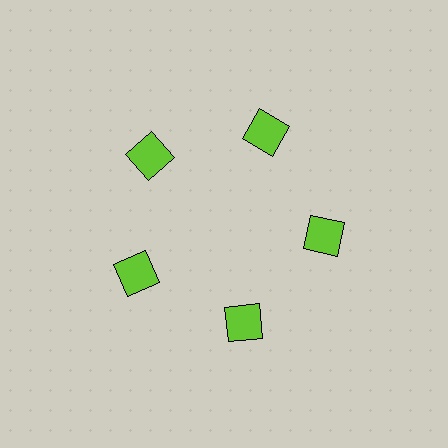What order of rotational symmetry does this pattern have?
This pattern has 5-fold rotational symmetry.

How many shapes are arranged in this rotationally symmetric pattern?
There are 5 shapes, arranged in 5 groups of 1.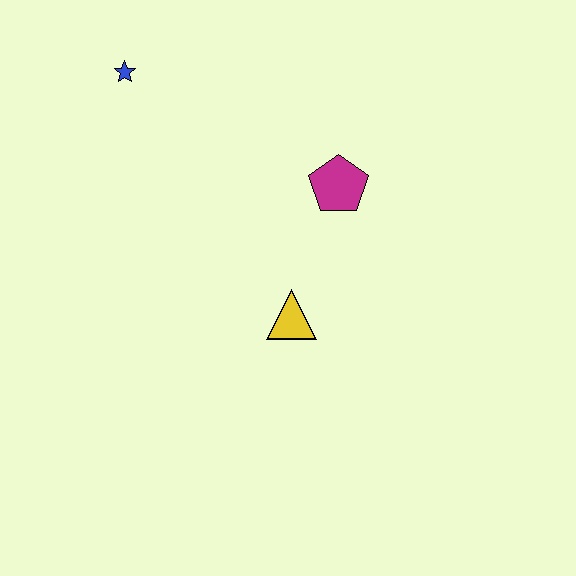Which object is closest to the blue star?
The magenta pentagon is closest to the blue star.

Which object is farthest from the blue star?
The yellow triangle is farthest from the blue star.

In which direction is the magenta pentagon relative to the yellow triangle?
The magenta pentagon is above the yellow triangle.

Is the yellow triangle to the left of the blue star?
No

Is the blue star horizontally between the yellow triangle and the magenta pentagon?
No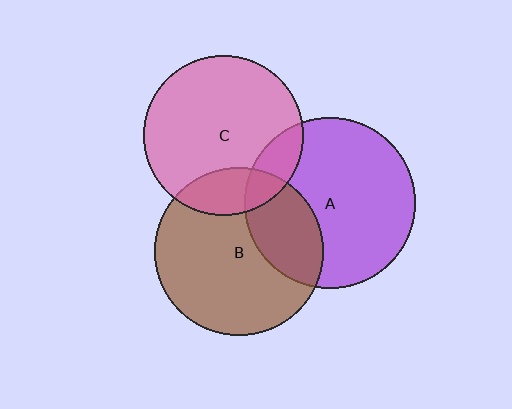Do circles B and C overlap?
Yes.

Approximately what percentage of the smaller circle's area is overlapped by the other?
Approximately 20%.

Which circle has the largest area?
Circle A (purple).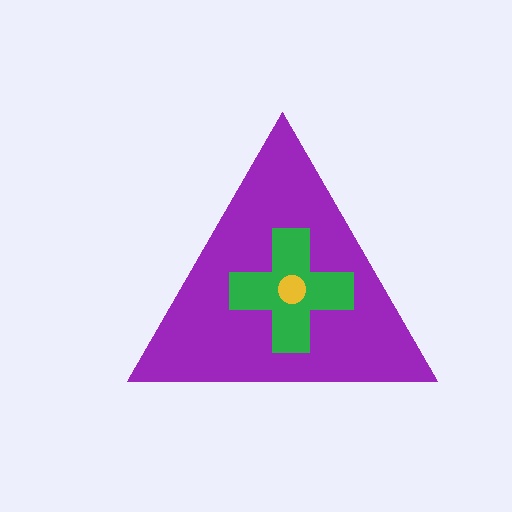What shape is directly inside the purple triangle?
The green cross.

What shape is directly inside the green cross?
The yellow circle.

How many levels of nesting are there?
3.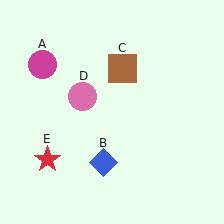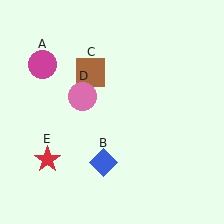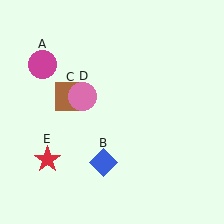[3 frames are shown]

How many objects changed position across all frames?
1 object changed position: brown square (object C).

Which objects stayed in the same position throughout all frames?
Magenta circle (object A) and blue diamond (object B) and pink circle (object D) and red star (object E) remained stationary.